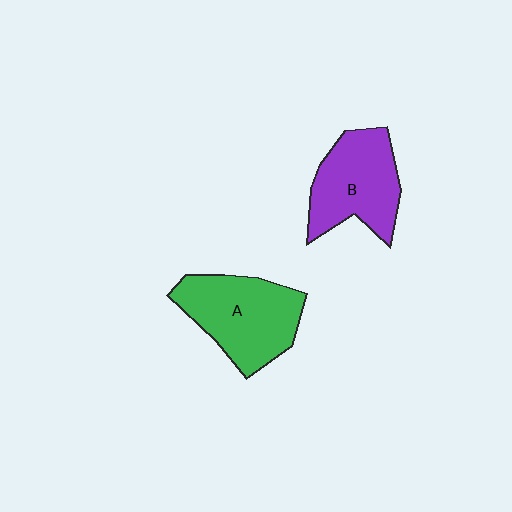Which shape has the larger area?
Shape A (green).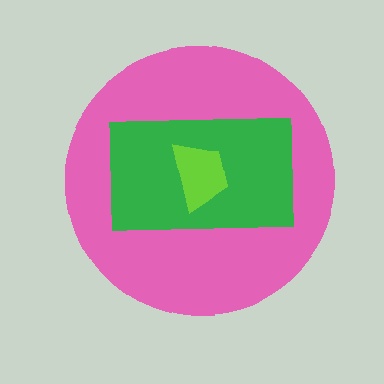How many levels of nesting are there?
3.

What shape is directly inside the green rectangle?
The lime trapezoid.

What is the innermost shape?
The lime trapezoid.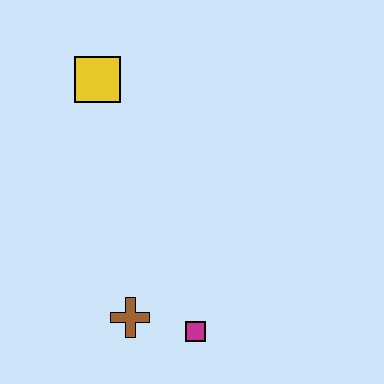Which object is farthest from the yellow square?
The magenta square is farthest from the yellow square.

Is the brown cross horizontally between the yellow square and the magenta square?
Yes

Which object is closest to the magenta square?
The brown cross is closest to the magenta square.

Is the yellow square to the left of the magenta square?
Yes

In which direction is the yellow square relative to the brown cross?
The yellow square is above the brown cross.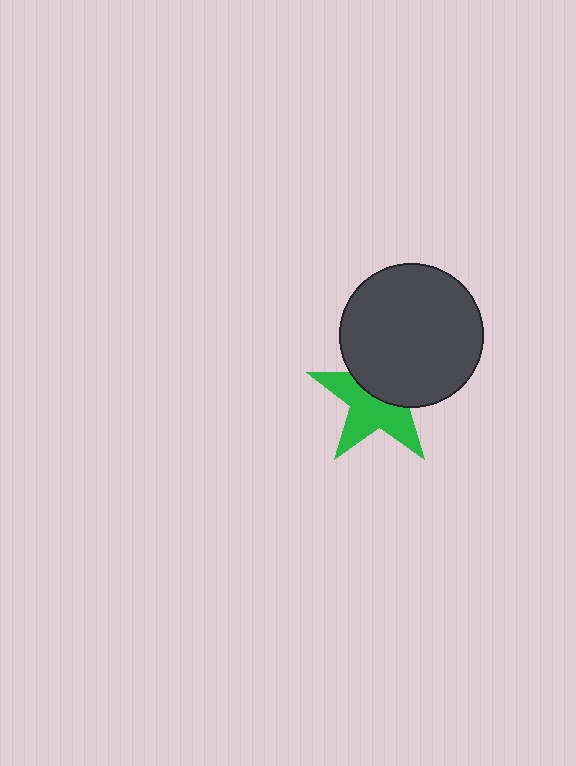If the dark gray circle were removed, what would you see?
You would see the complete green star.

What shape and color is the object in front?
The object in front is a dark gray circle.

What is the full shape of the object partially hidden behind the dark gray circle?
The partially hidden object is a green star.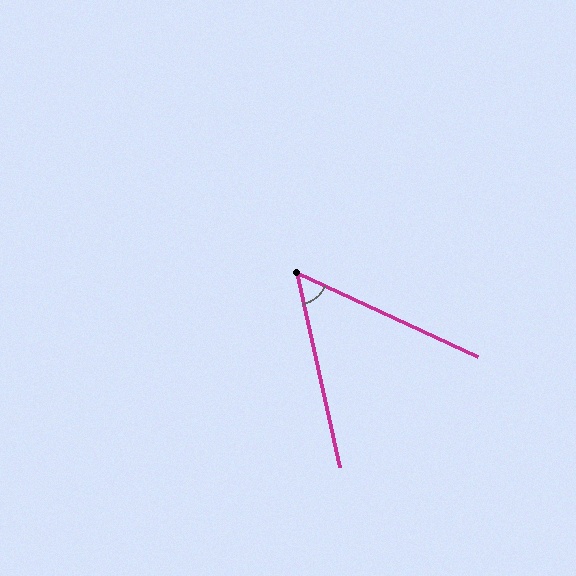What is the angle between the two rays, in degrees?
Approximately 53 degrees.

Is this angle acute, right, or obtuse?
It is acute.